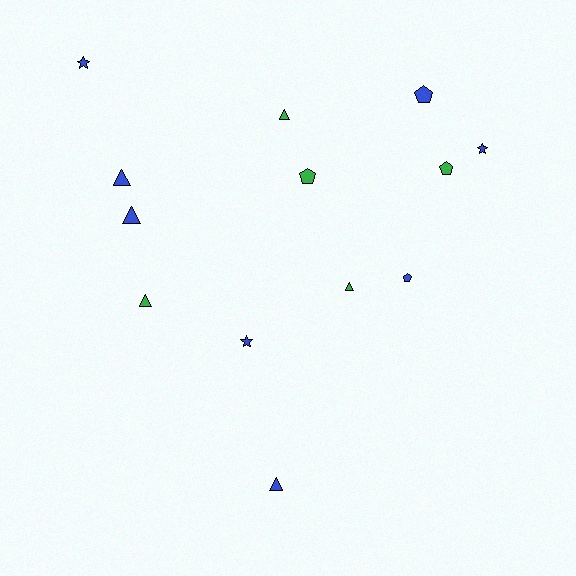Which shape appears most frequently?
Triangle, with 6 objects.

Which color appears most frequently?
Blue, with 8 objects.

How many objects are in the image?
There are 13 objects.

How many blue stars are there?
There are 3 blue stars.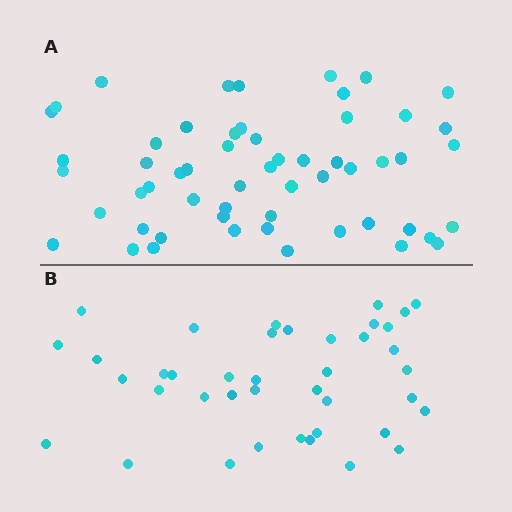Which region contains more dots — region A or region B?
Region A (the top region) has more dots.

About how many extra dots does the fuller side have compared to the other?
Region A has approximately 15 more dots than region B.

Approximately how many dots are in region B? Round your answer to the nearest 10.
About 40 dots.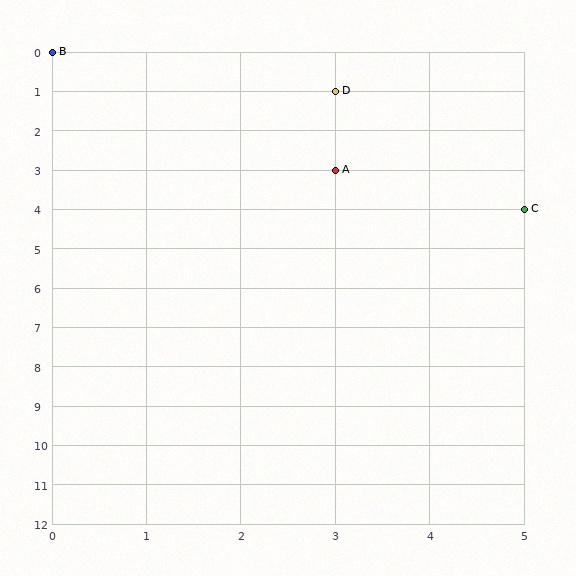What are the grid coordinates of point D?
Point D is at grid coordinates (3, 1).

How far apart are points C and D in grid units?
Points C and D are 2 columns and 3 rows apart (about 3.6 grid units diagonally).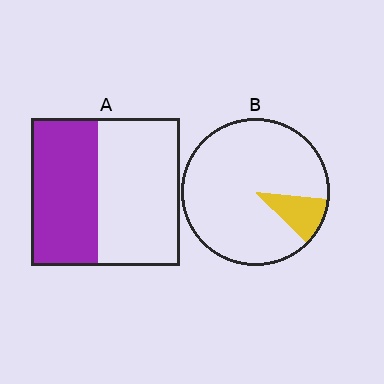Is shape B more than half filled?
No.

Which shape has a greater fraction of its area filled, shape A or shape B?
Shape A.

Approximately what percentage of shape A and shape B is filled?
A is approximately 45% and B is approximately 10%.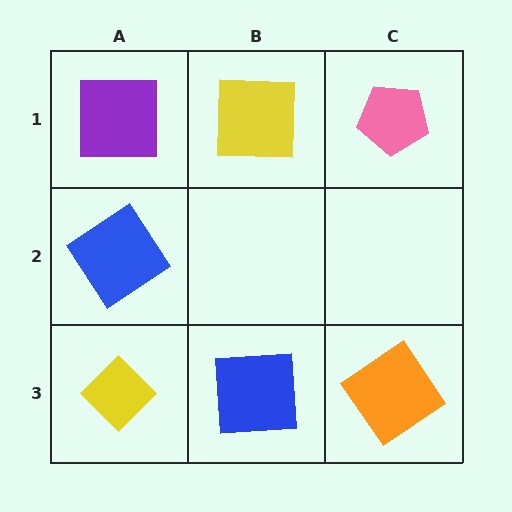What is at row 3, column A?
A yellow diamond.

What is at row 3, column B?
A blue square.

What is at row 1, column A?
A purple square.